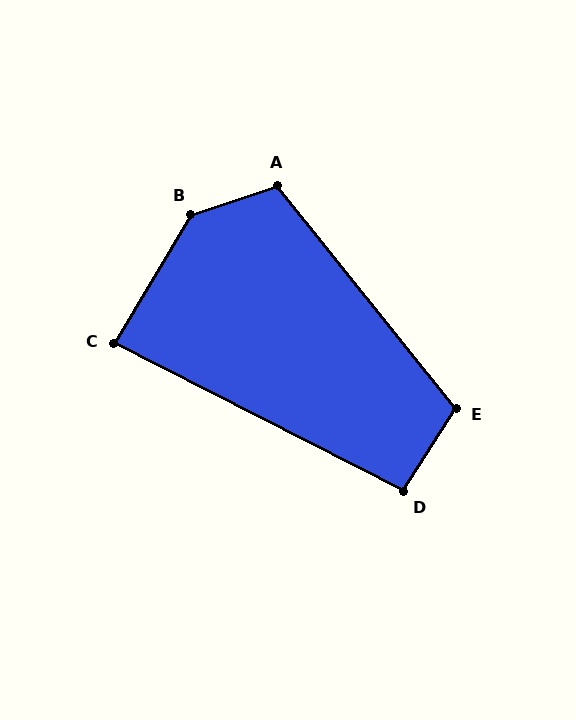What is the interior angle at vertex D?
Approximately 95 degrees (obtuse).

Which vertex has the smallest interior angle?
C, at approximately 86 degrees.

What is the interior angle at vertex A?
Approximately 110 degrees (obtuse).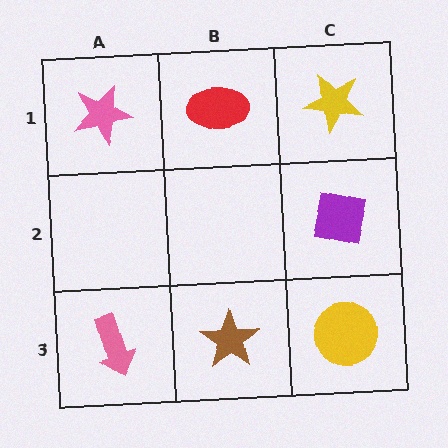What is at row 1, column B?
A red ellipse.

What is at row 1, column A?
A pink star.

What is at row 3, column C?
A yellow circle.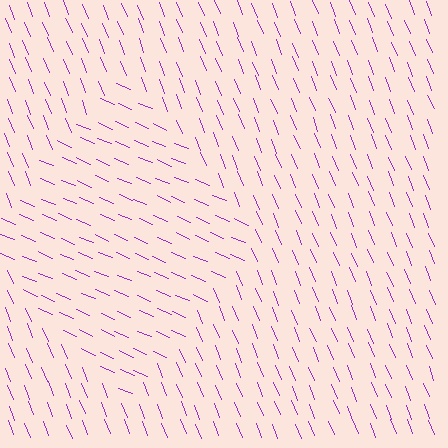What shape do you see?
I see a diamond.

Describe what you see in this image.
The image is filled with small purple line segments. A diamond region in the image has lines oriented differently from the surrounding lines, creating a visible texture boundary.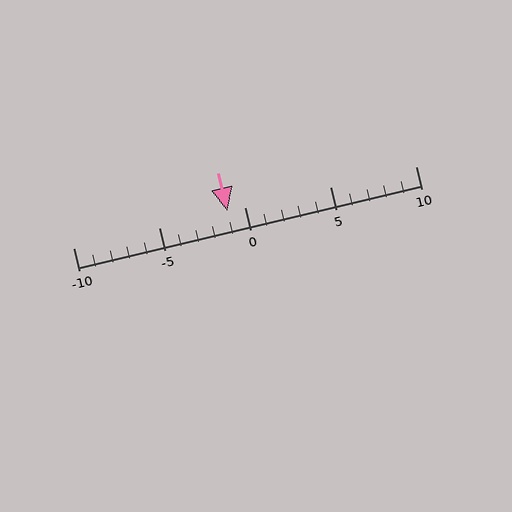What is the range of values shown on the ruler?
The ruler shows values from -10 to 10.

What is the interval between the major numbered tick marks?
The major tick marks are spaced 5 units apart.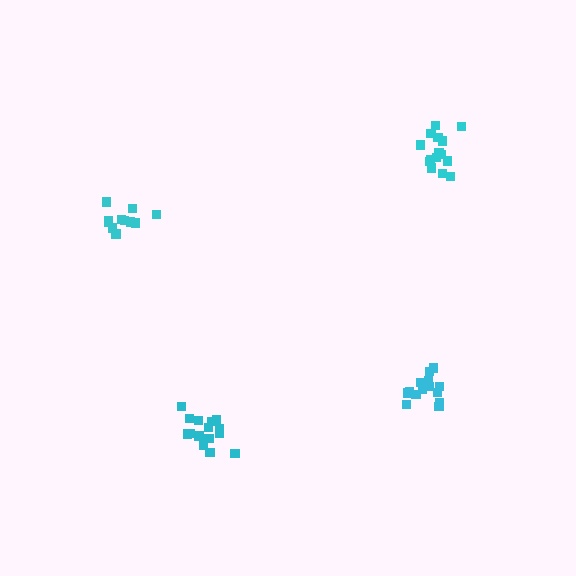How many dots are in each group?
Group 1: 15 dots, Group 2: 15 dots, Group 3: 11 dots, Group 4: 14 dots (55 total).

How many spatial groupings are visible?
There are 4 spatial groupings.